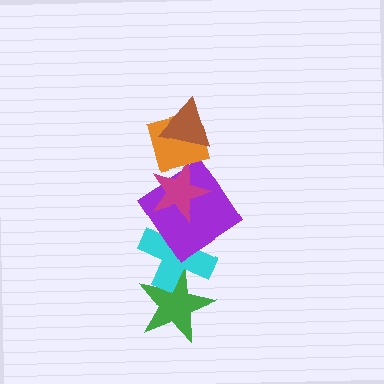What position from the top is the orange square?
The orange square is 2nd from the top.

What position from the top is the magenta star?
The magenta star is 3rd from the top.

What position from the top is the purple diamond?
The purple diamond is 4th from the top.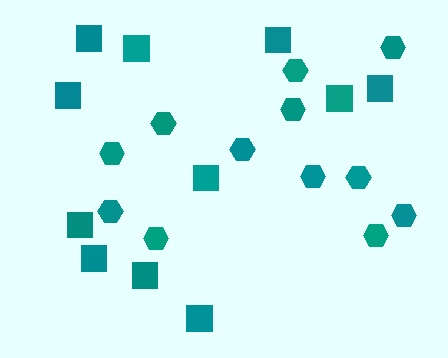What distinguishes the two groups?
There are 2 groups: one group of squares (11) and one group of hexagons (12).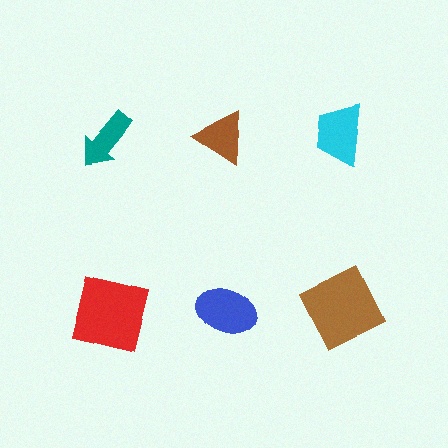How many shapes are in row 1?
3 shapes.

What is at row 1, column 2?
A brown triangle.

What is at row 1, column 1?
A teal arrow.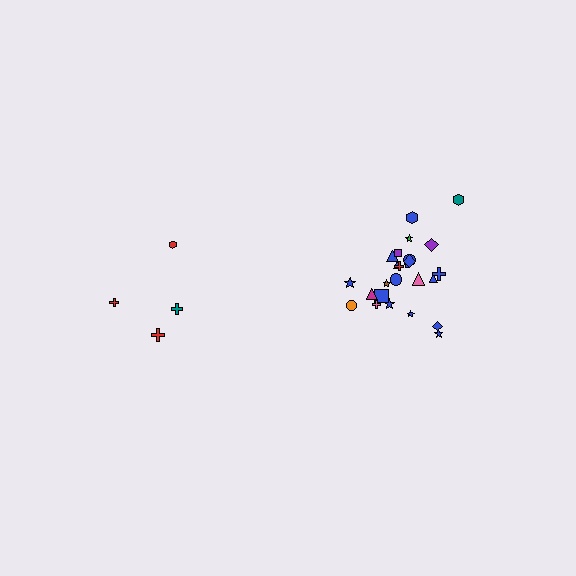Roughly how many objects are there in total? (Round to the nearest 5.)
Roughly 30 objects in total.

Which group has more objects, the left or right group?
The right group.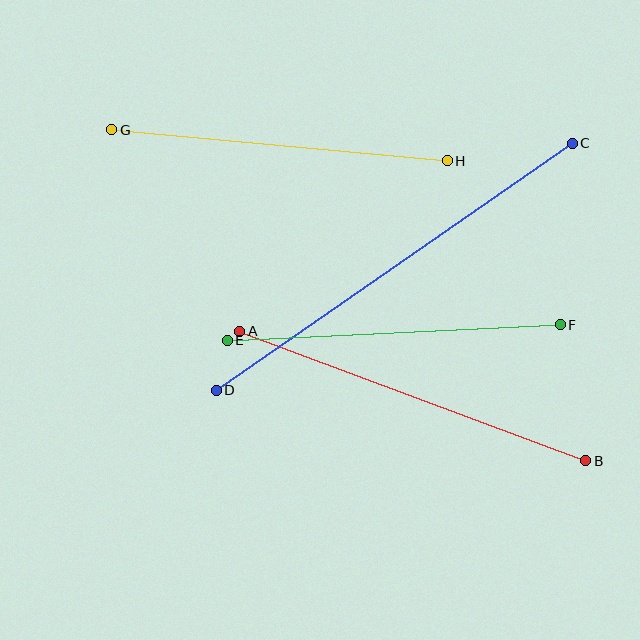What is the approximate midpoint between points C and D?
The midpoint is at approximately (394, 267) pixels.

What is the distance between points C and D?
The distance is approximately 433 pixels.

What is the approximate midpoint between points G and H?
The midpoint is at approximately (279, 145) pixels.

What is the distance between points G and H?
The distance is approximately 337 pixels.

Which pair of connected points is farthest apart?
Points C and D are farthest apart.